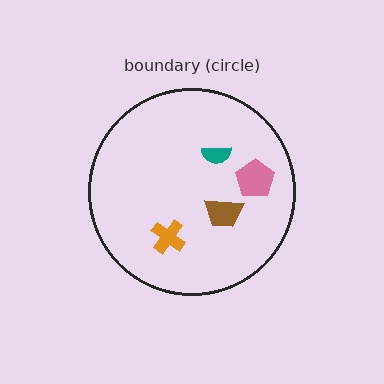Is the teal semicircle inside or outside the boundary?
Inside.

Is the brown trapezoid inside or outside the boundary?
Inside.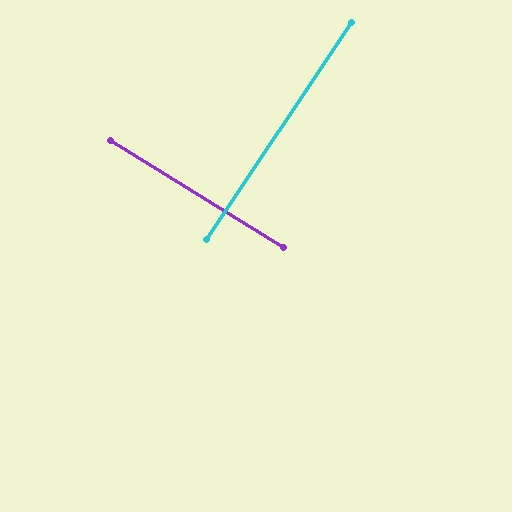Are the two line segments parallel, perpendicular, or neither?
Perpendicular — they meet at approximately 88°.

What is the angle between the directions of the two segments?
Approximately 88 degrees.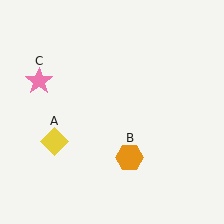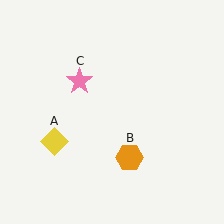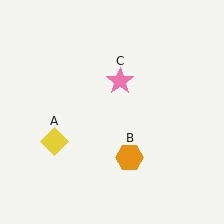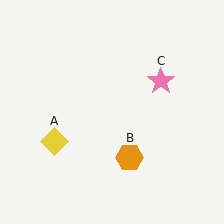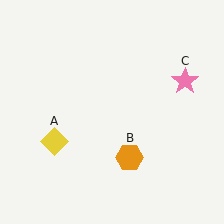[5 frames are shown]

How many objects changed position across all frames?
1 object changed position: pink star (object C).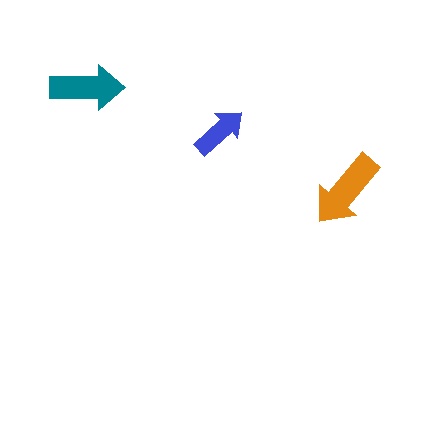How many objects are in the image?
There are 3 objects in the image.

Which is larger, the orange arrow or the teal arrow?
The orange one.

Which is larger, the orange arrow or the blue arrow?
The orange one.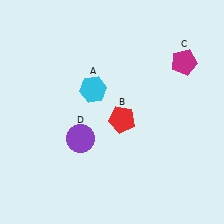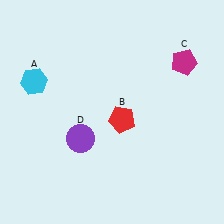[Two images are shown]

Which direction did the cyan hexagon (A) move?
The cyan hexagon (A) moved left.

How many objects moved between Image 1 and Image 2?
1 object moved between the two images.